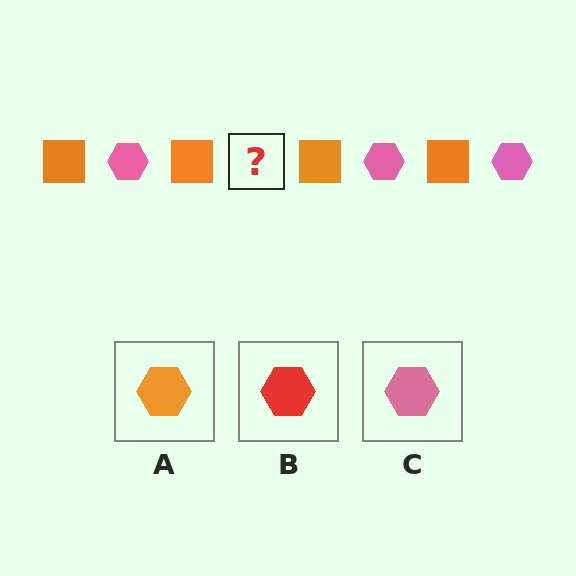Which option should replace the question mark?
Option C.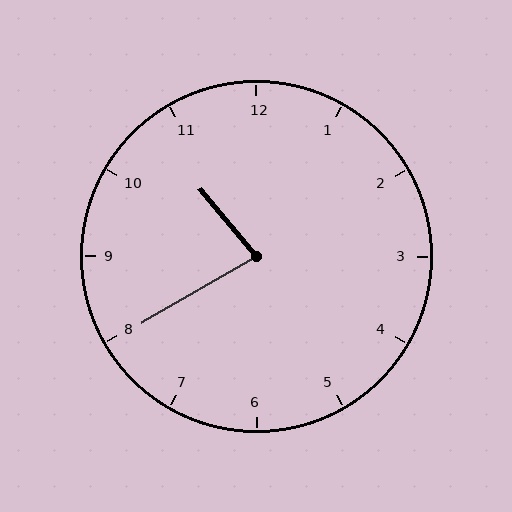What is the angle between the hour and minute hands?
Approximately 80 degrees.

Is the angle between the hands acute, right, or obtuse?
It is acute.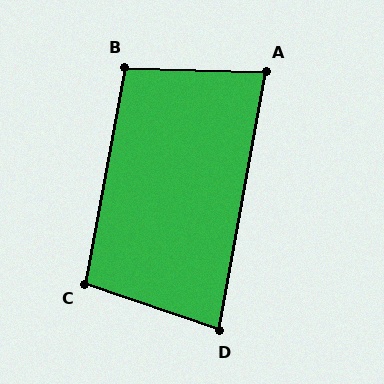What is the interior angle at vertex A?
Approximately 82 degrees (acute).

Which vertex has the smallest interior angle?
D, at approximately 81 degrees.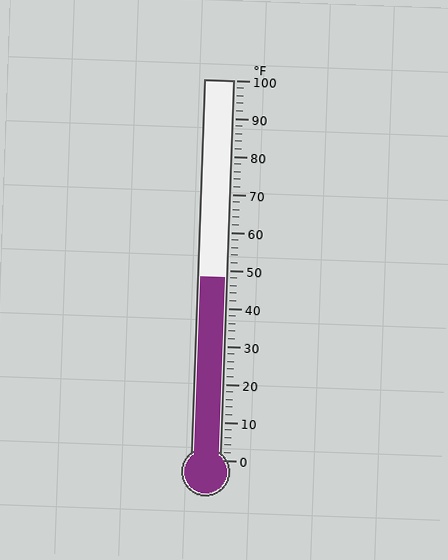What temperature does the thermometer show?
The thermometer shows approximately 48°F.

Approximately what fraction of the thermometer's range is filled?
The thermometer is filled to approximately 50% of its range.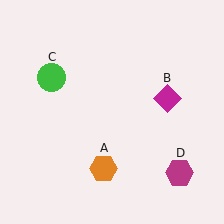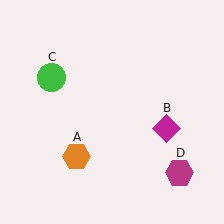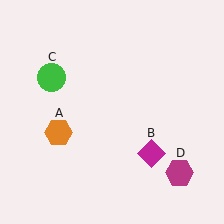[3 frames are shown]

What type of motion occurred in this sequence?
The orange hexagon (object A), magenta diamond (object B) rotated clockwise around the center of the scene.